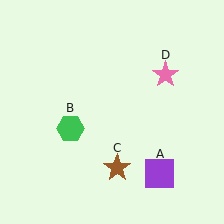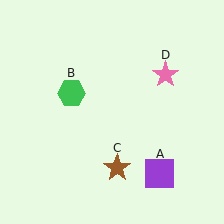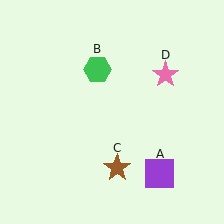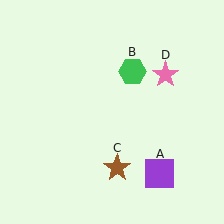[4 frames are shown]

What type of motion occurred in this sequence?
The green hexagon (object B) rotated clockwise around the center of the scene.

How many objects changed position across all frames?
1 object changed position: green hexagon (object B).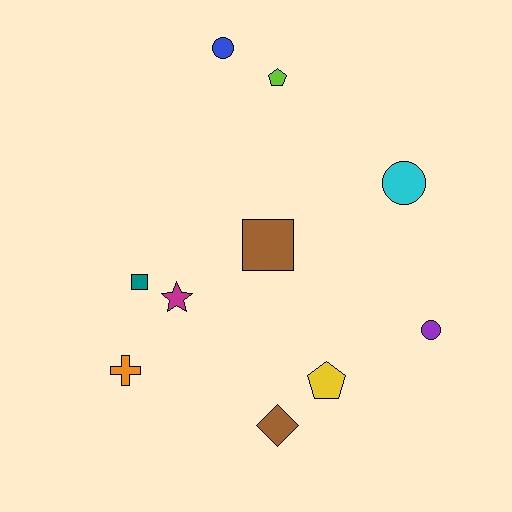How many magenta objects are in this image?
There is 1 magenta object.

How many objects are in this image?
There are 10 objects.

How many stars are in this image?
There is 1 star.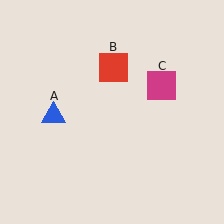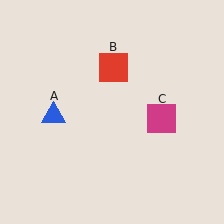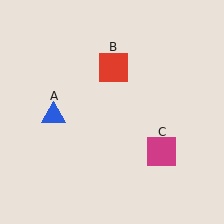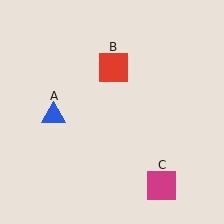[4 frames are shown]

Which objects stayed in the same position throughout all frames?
Blue triangle (object A) and red square (object B) remained stationary.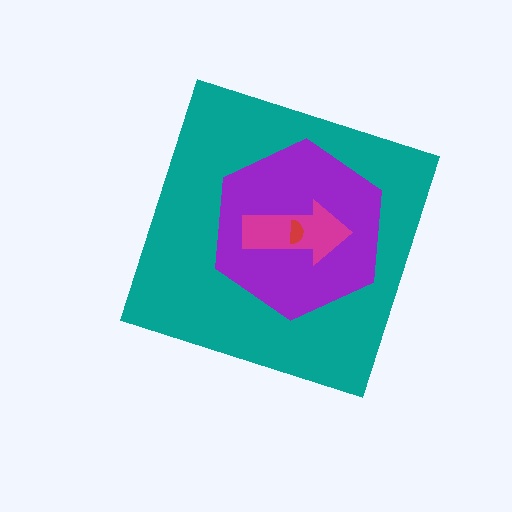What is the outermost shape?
The teal diamond.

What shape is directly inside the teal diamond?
The purple hexagon.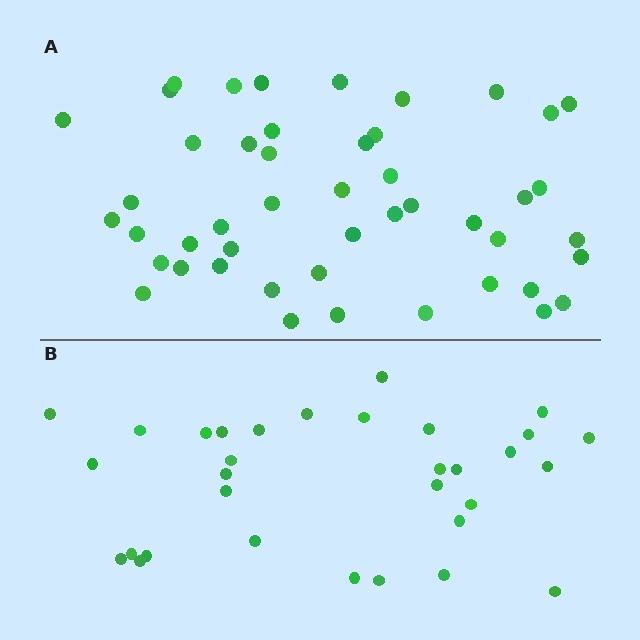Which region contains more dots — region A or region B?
Region A (the top region) has more dots.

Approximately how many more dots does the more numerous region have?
Region A has approximately 15 more dots than region B.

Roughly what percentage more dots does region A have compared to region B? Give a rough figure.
About 45% more.